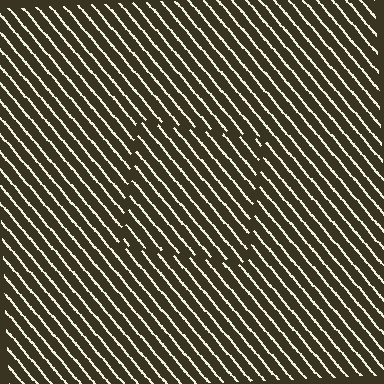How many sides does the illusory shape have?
4 sides — the line-ends trace a square.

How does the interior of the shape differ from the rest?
The interior of the shape contains the same grating, shifted by half a period — the contour is defined by the phase discontinuity where line-ends from the inner and outer gratings abut.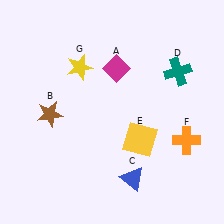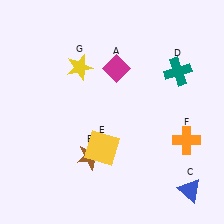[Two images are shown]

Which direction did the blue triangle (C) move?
The blue triangle (C) moved right.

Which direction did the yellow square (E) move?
The yellow square (E) moved left.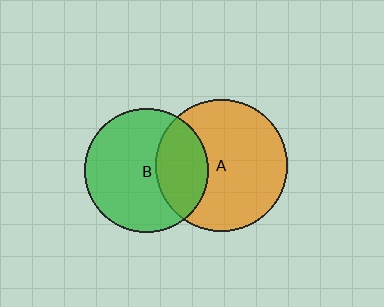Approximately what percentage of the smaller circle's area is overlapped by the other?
Approximately 30%.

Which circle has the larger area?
Circle A (orange).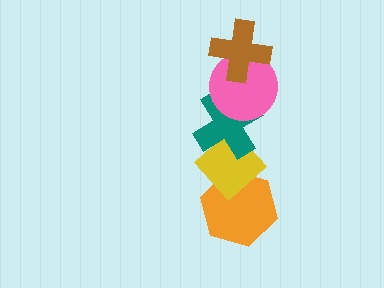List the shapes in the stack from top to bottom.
From top to bottom: the brown cross, the pink circle, the teal cross, the yellow diamond, the orange hexagon.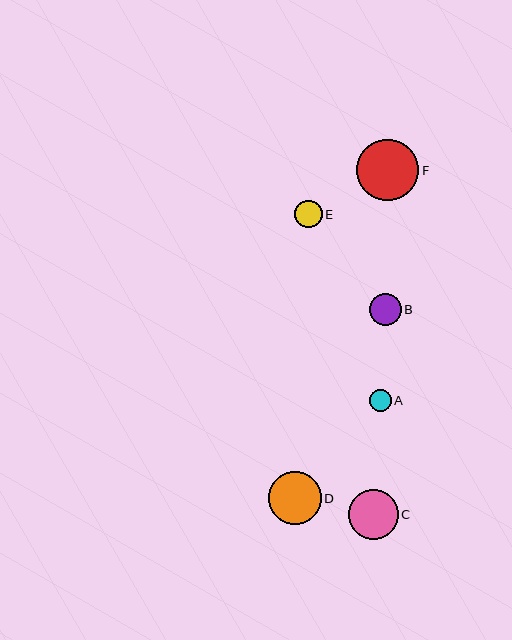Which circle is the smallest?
Circle A is the smallest with a size of approximately 22 pixels.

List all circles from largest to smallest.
From largest to smallest: F, D, C, B, E, A.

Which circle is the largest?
Circle F is the largest with a size of approximately 62 pixels.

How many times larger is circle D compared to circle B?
Circle D is approximately 1.6 times the size of circle B.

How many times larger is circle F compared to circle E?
Circle F is approximately 2.2 times the size of circle E.